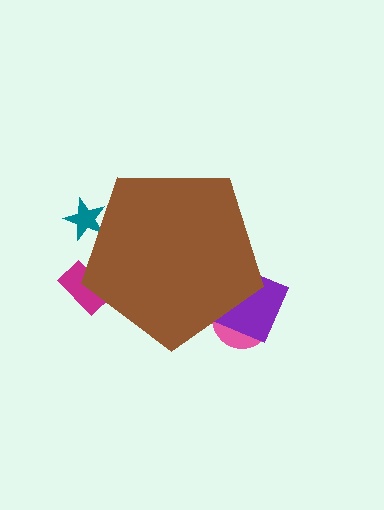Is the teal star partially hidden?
Yes, the teal star is partially hidden behind the brown pentagon.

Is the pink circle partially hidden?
Yes, the pink circle is partially hidden behind the brown pentagon.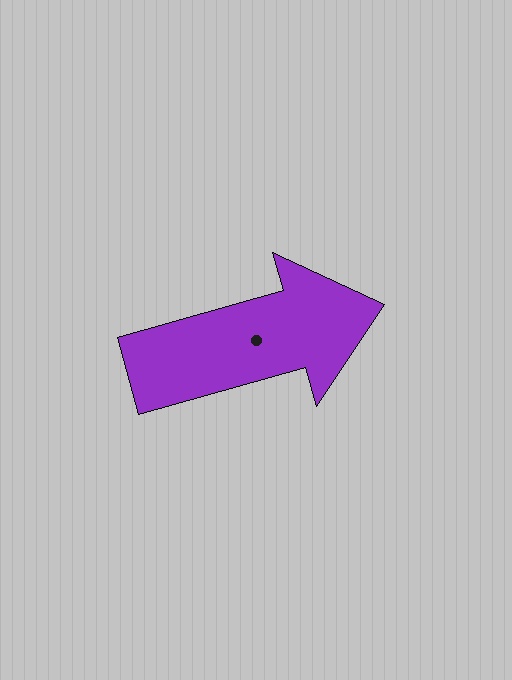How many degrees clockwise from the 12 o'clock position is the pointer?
Approximately 74 degrees.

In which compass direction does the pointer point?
East.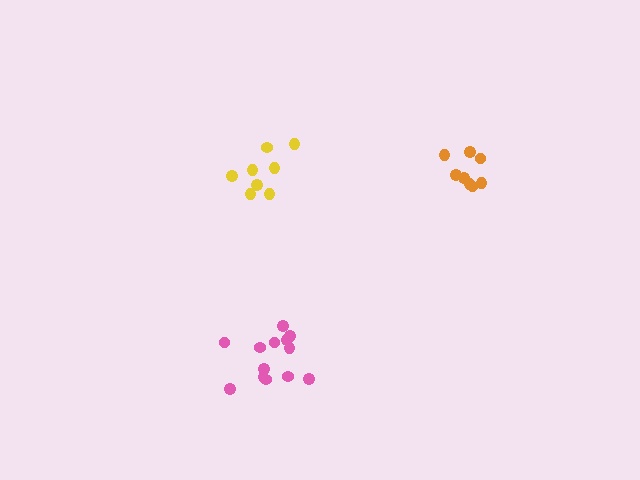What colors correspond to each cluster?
The clusters are colored: orange, pink, yellow.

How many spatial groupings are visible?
There are 3 spatial groupings.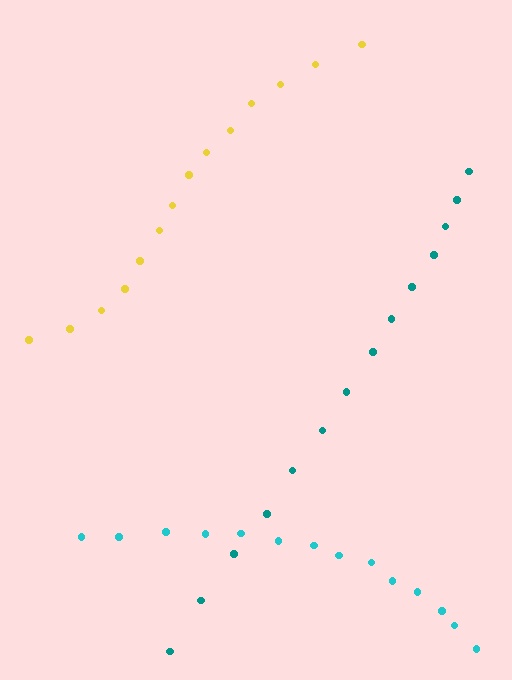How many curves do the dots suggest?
There are 3 distinct paths.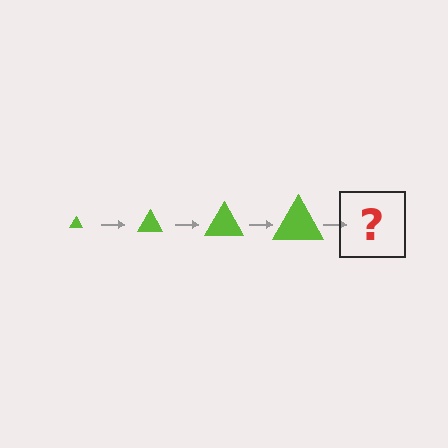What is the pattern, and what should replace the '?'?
The pattern is that the triangle gets progressively larger each step. The '?' should be a lime triangle, larger than the previous one.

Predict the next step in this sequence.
The next step is a lime triangle, larger than the previous one.